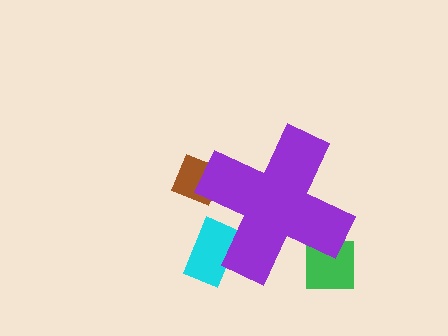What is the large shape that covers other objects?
A purple cross.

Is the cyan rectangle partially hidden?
Yes, the cyan rectangle is partially hidden behind the purple cross.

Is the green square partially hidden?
Yes, the green square is partially hidden behind the purple cross.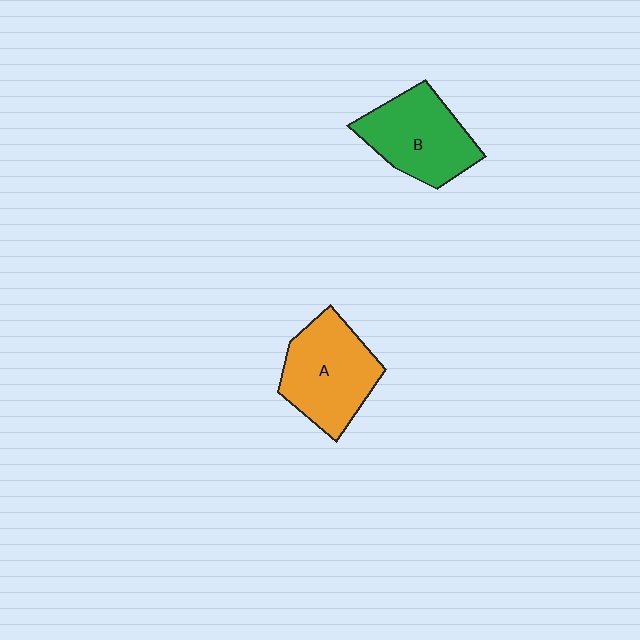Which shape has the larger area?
Shape A (orange).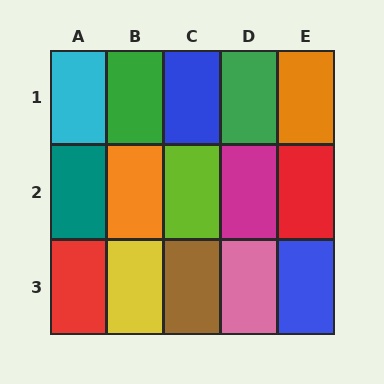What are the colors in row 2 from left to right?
Teal, orange, lime, magenta, red.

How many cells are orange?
2 cells are orange.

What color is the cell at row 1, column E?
Orange.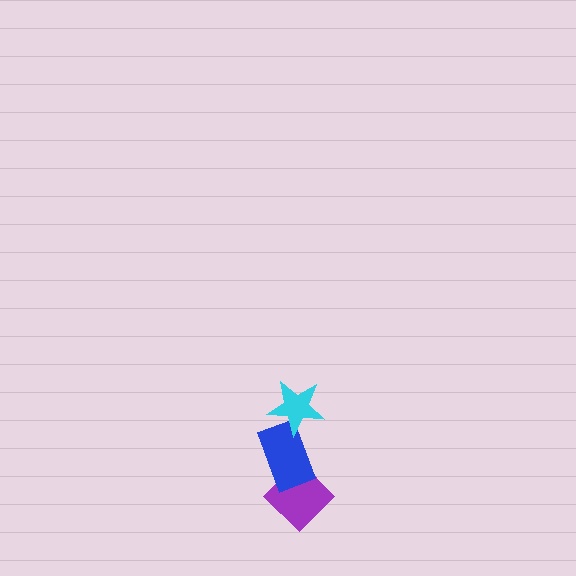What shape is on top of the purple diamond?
The blue rectangle is on top of the purple diamond.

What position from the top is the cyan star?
The cyan star is 1st from the top.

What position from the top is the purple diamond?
The purple diamond is 3rd from the top.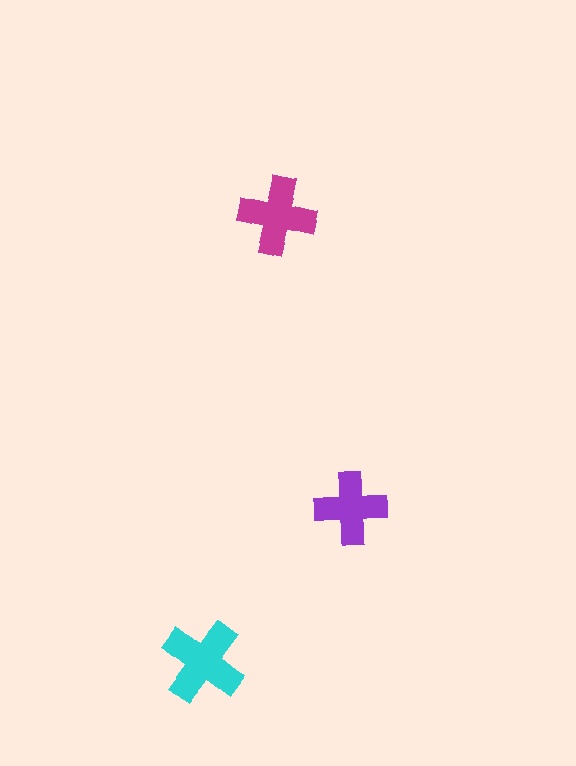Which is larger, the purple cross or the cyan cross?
The cyan one.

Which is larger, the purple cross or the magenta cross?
The magenta one.